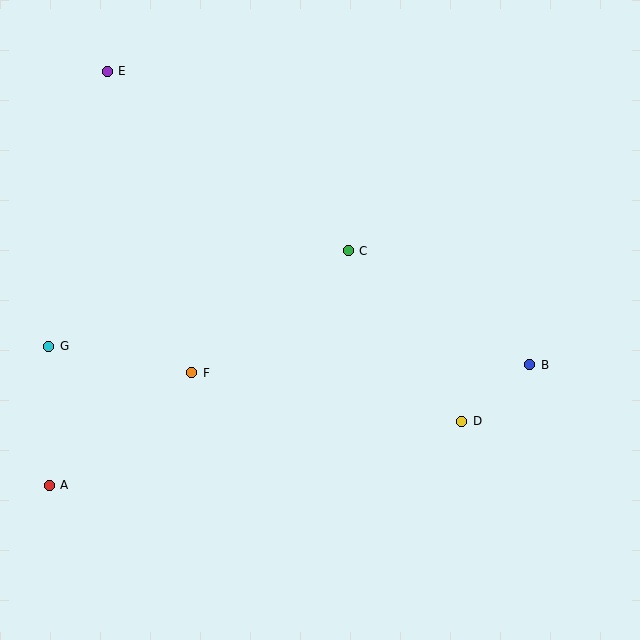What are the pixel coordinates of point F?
Point F is at (192, 373).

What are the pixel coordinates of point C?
Point C is at (348, 251).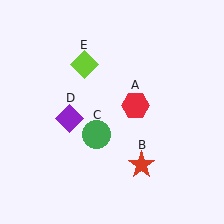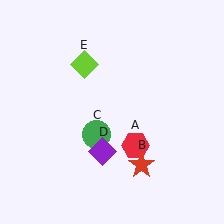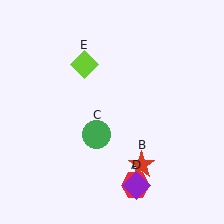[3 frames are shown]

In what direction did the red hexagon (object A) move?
The red hexagon (object A) moved down.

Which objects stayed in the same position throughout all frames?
Red star (object B) and green circle (object C) and lime diamond (object E) remained stationary.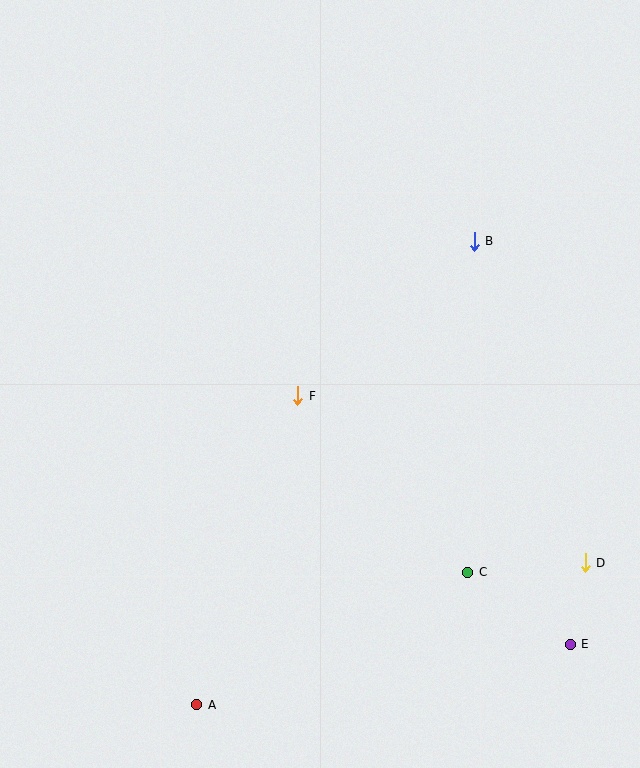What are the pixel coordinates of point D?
Point D is at (585, 563).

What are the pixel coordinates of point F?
Point F is at (298, 396).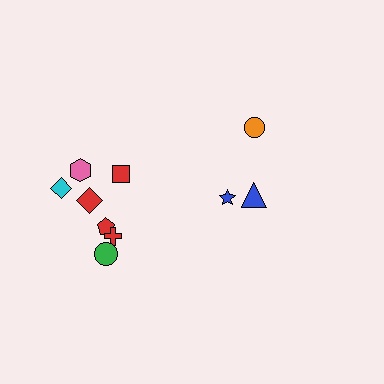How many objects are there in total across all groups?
There are 10 objects.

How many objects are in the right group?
There are 3 objects.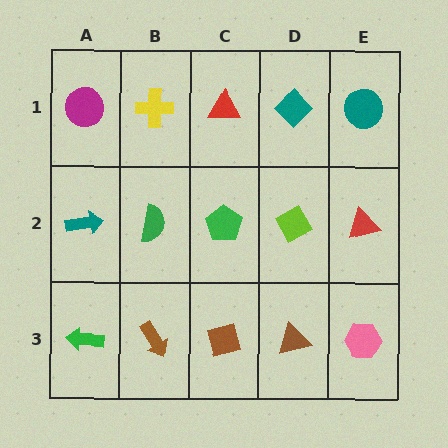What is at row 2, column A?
A teal arrow.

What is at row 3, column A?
A green arrow.